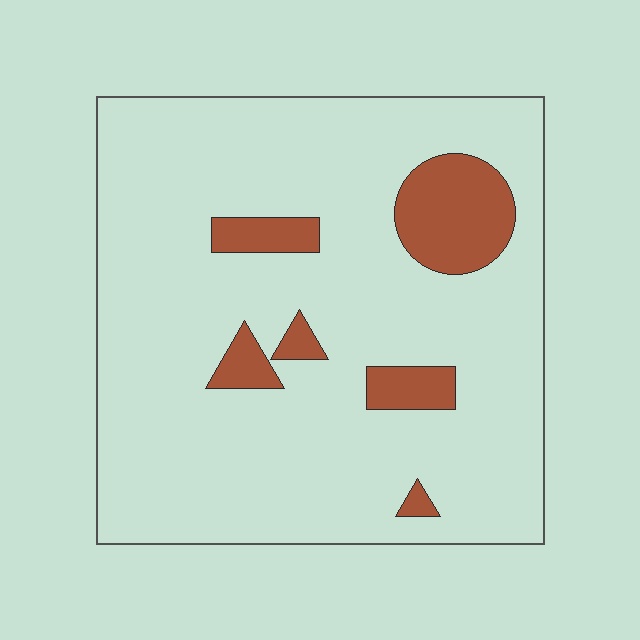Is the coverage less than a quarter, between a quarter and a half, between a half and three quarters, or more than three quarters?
Less than a quarter.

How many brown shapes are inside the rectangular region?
6.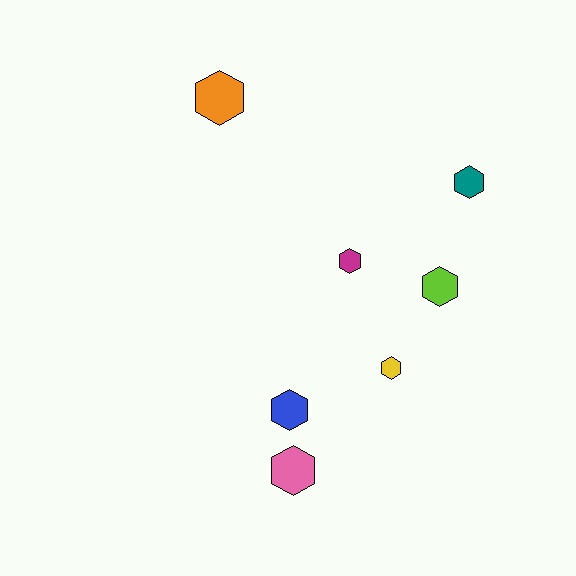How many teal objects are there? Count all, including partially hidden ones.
There is 1 teal object.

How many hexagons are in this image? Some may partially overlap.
There are 7 hexagons.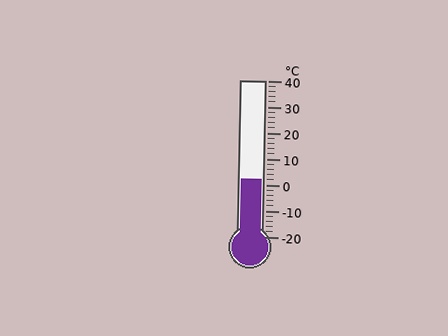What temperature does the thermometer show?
The thermometer shows approximately 2°C.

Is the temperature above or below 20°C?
The temperature is below 20°C.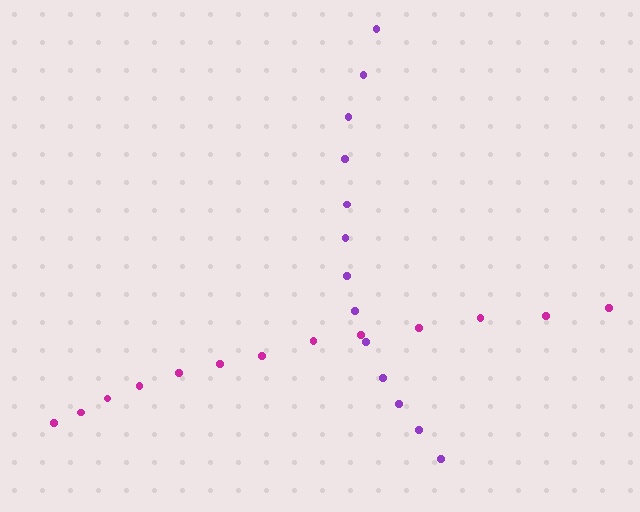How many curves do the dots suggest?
There are 2 distinct paths.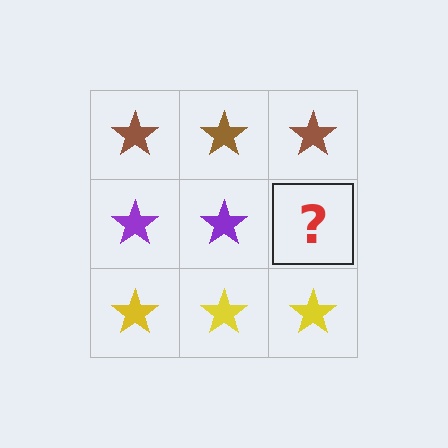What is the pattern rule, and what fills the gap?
The rule is that each row has a consistent color. The gap should be filled with a purple star.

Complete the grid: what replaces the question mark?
The question mark should be replaced with a purple star.